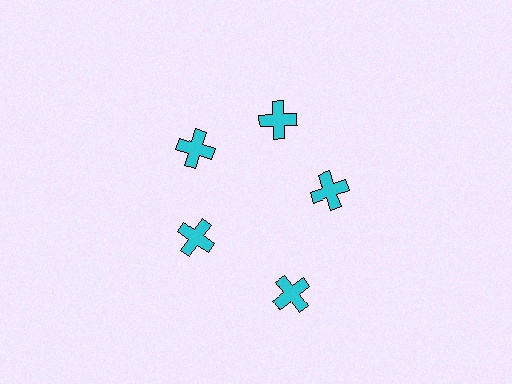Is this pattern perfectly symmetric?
No. The 5 cyan crosses are arranged in a ring, but one element near the 5 o'clock position is pushed outward from the center, breaking the 5-fold rotational symmetry.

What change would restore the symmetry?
The symmetry would be restored by moving it inward, back onto the ring so that all 5 crosses sit at equal angles and equal distance from the center.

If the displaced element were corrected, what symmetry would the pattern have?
It would have 5-fold rotational symmetry — the pattern would map onto itself every 72 degrees.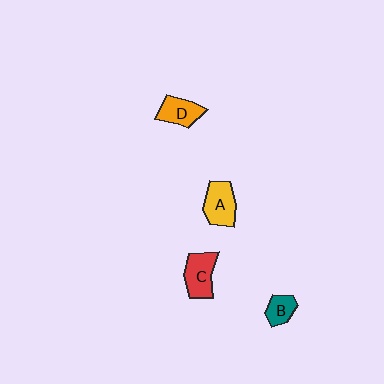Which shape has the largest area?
Shape C (red).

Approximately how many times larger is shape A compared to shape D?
Approximately 1.2 times.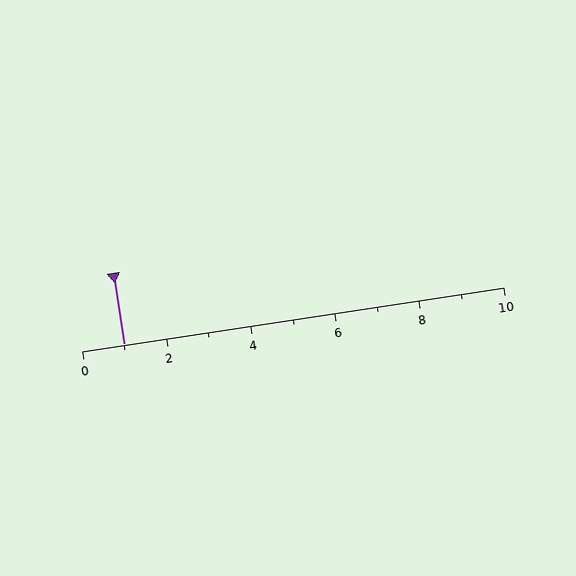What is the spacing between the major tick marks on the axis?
The major ticks are spaced 2 apart.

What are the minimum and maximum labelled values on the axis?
The axis runs from 0 to 10.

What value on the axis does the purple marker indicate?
The marker indicates approximately 1.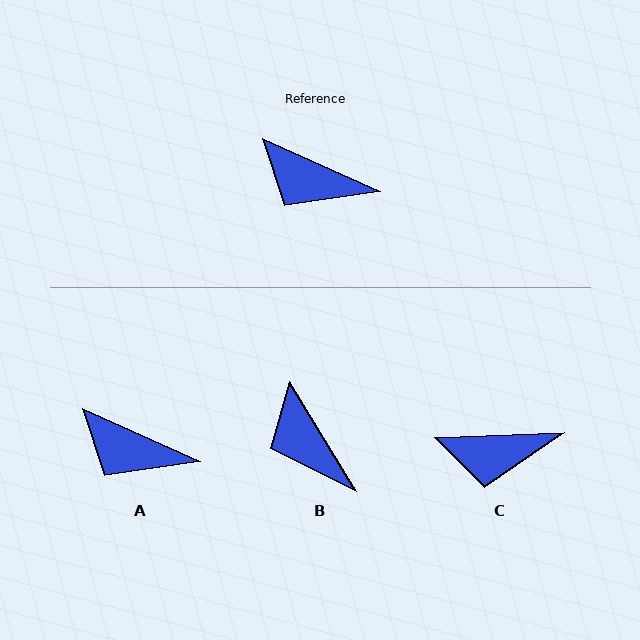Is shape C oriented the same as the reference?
No, it is off by about 26 degrees.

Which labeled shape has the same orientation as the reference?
A.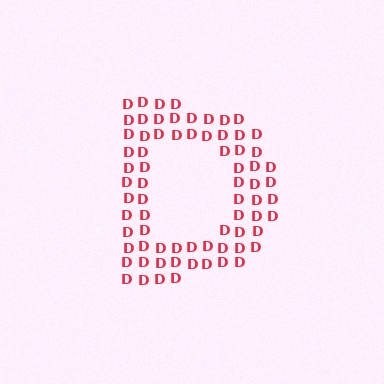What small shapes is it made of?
It is made of small letter D's.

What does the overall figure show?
The overall figure shows the letter D.